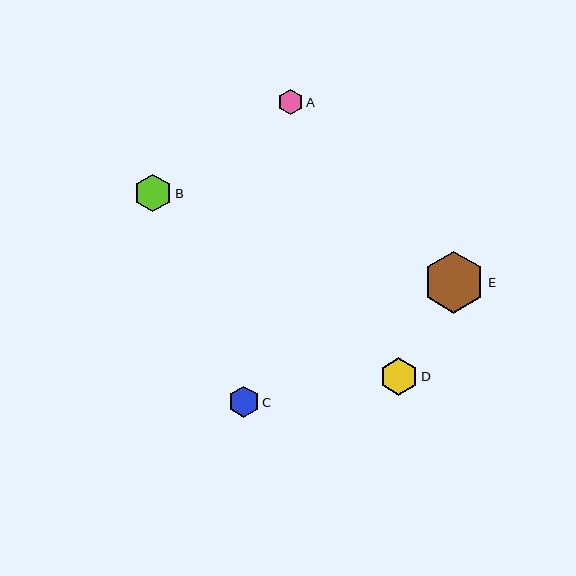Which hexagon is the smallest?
Hexagon A is the smallest with a size of approximately 25 pixels.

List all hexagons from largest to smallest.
From largest to smallest: E, D, B, C, A.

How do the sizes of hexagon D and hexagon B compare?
Hexagon D and hexagon B are approximately the same size.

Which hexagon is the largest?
Hexagon E is the largest with a size of approximately 62 pixels.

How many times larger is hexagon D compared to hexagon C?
Hexagon D is approximately 1.2 times the size of hexagon C.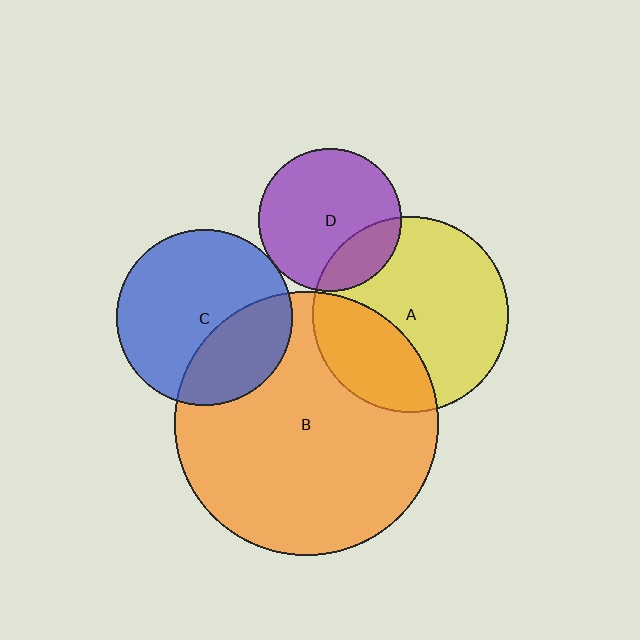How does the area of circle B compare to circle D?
Approximately 3.4 times.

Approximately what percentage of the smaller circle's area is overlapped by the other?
Approximately 35%.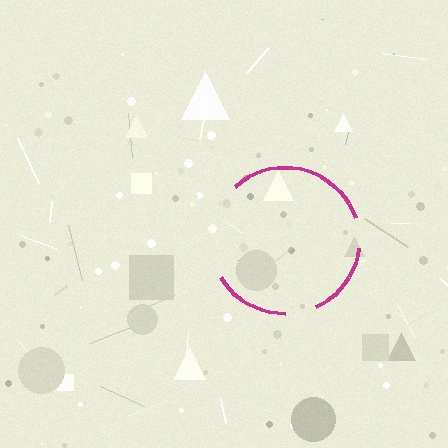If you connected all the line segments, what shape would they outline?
They would outline a circle.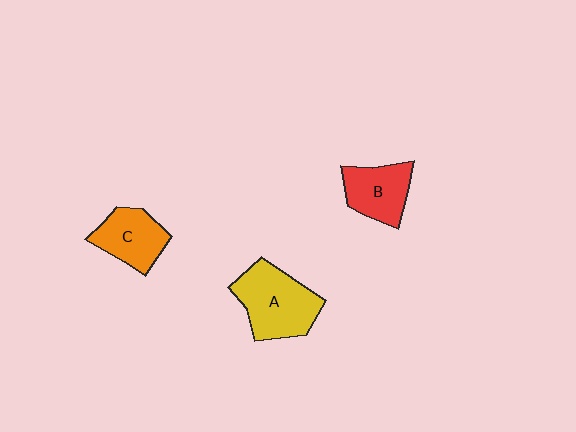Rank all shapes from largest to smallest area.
From largest to smallest: A (yellow), B (red), C (orange).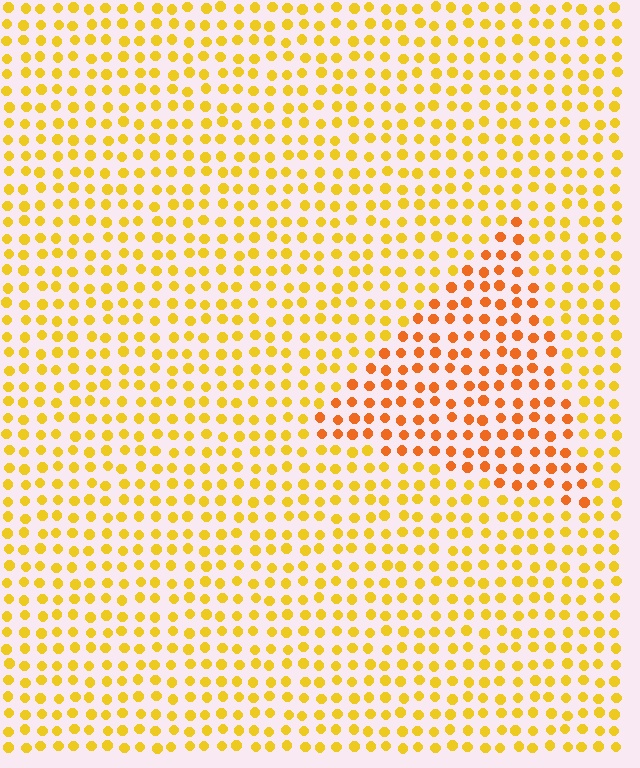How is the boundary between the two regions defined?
The boundary is defined purely by a slight shift in hue (about 28 degrees). Spacing, size, and orientation are identical on both sides.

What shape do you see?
I see a triangle.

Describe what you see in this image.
The image is filled with small yellow elements in a uniform arrangement. A triangle-shaped region is visible where the elements are tinted to a slightly different hue, forming a subtle color boundary.